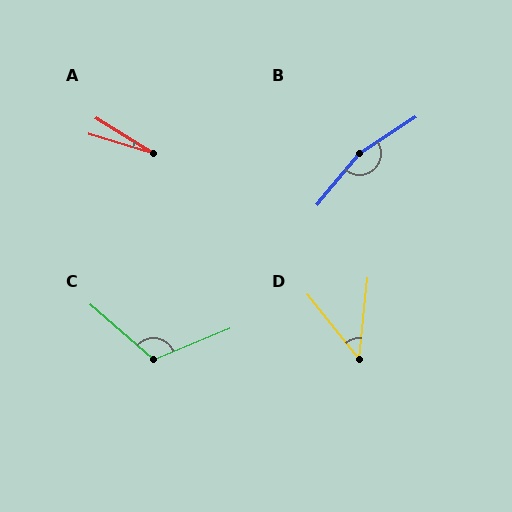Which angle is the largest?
B, at approximately 163 degrees.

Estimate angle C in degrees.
Approximately 116 degrees.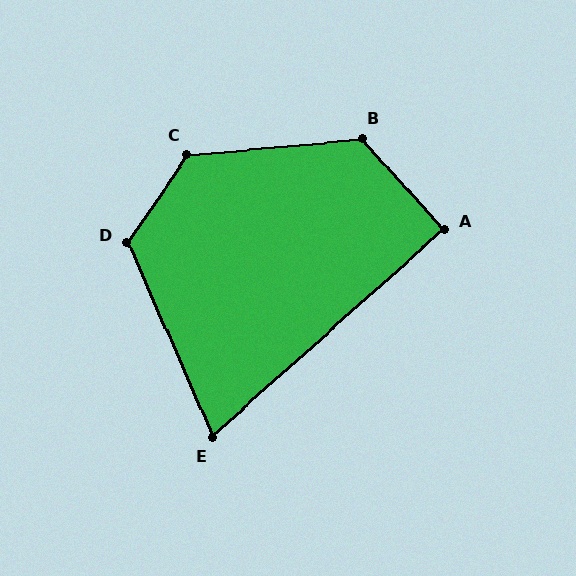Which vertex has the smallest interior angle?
E, at approximately 72 degrees.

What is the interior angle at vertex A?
Approximately 90 degrees (approximately right).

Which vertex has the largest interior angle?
C, at approximately 130 degrees.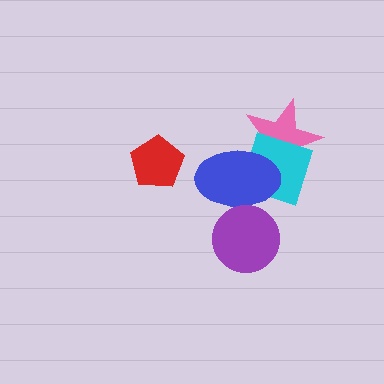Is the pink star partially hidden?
Yes, it is partially covered by another shape.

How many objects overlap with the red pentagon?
0 objects overlap with the red pentagon.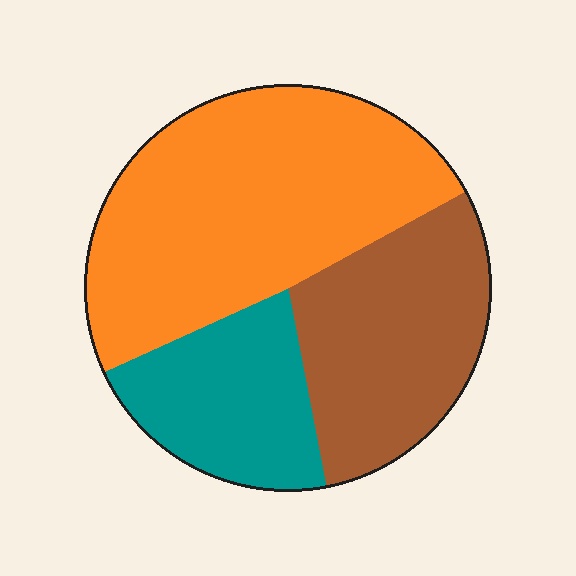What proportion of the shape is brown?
Brown covers around 30% of the shape.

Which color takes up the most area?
Orange, at roughly 50%.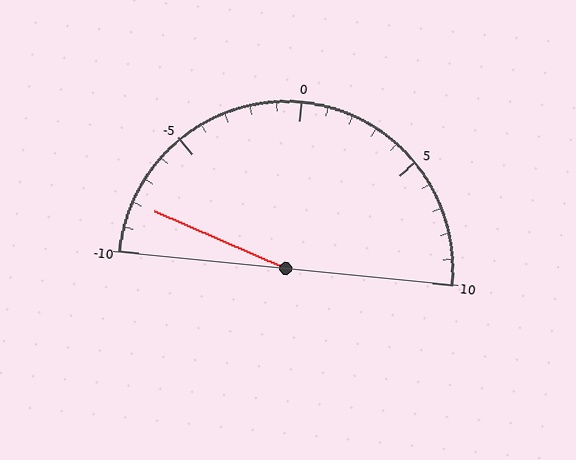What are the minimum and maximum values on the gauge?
The gauge ranges from -10 to 10.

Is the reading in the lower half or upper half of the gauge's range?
The reading is in the lower half of the range (-10 to 10).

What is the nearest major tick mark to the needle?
The nearest major tick mark is -10.